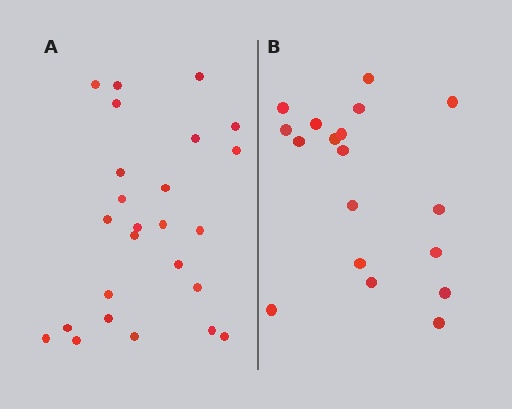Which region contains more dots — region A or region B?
Region A (the left region) has more dots.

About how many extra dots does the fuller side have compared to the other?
Region A has roughly 8 or so more dots than region B.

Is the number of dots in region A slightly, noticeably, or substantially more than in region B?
Region A has noticeably more, but not dramatically so. The ratio is roughly 1.4 to 1.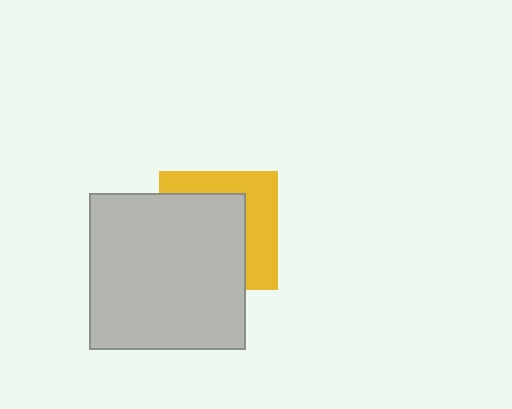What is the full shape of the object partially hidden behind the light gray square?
The partially hidden object is a yellow square.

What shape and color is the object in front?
The object in front is a light gray square.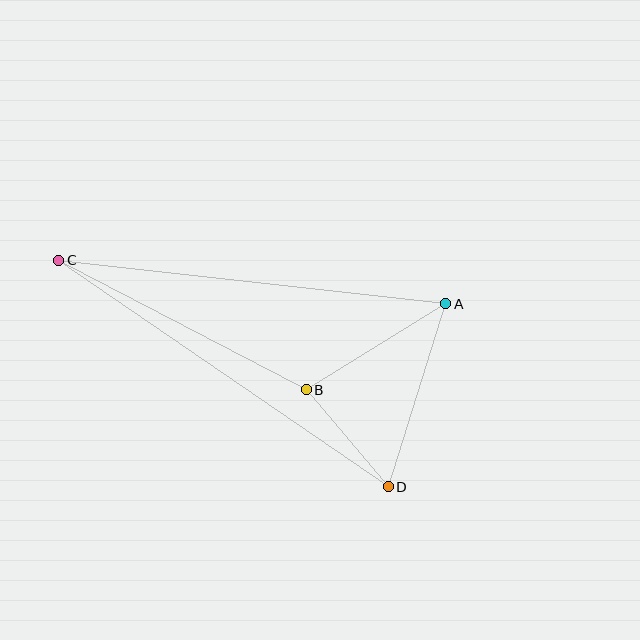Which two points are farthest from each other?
Points C and D are farthest from each other.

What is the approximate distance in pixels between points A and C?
The distance between A and C is approximately 390 pixels.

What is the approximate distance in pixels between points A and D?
The distance between A and D is approximately 192 pixels.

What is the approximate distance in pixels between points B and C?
The distance between B and C is approximately 280 pixels.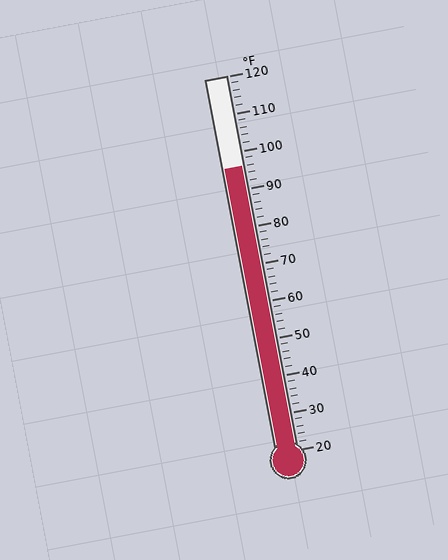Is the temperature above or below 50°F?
The temperature is above 50°F.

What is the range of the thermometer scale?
The thermometer scale ranges from 20°F to 120°F.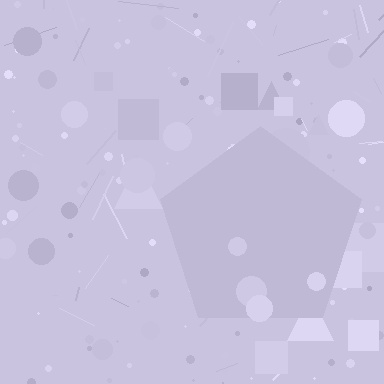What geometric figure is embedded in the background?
A pentagon is embedded in the background.